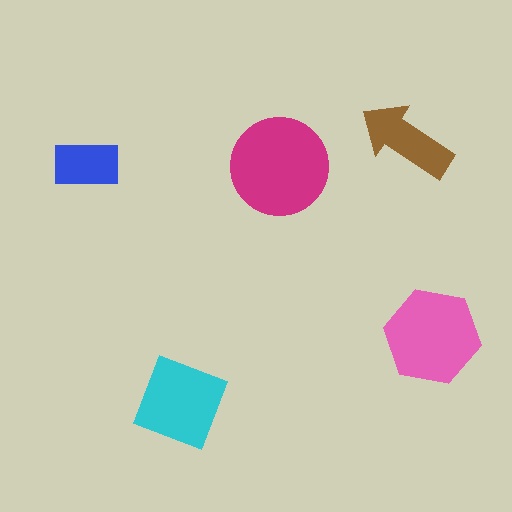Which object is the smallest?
The blue rectangle.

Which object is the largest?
The magenta circle.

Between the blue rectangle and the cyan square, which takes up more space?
The cyan square.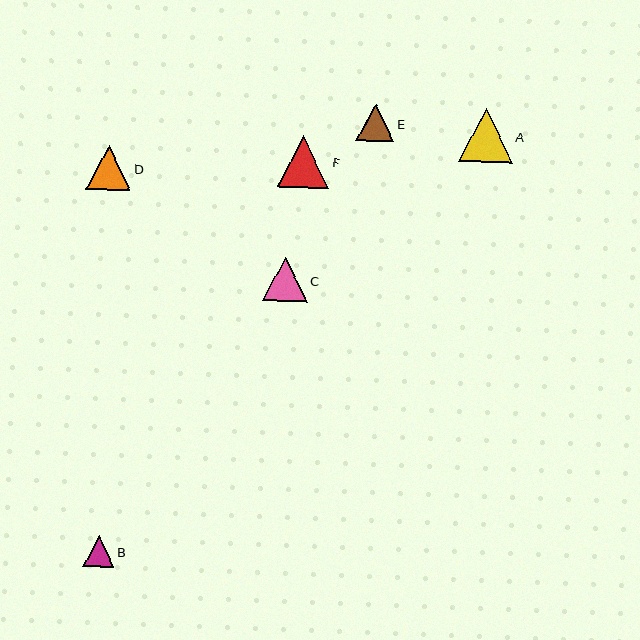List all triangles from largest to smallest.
From largest to smallest: A, F, C, D, E, B.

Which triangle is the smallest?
Triangle B is the smallest with a size of approximately 31 pixels.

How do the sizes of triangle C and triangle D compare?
Triangle C and triangle D are approximately the same size.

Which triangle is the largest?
Triangle A is the largest with a size of approximately 53 pixels.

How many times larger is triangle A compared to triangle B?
Triangle A is approximately 1.7 times the size of triangle B.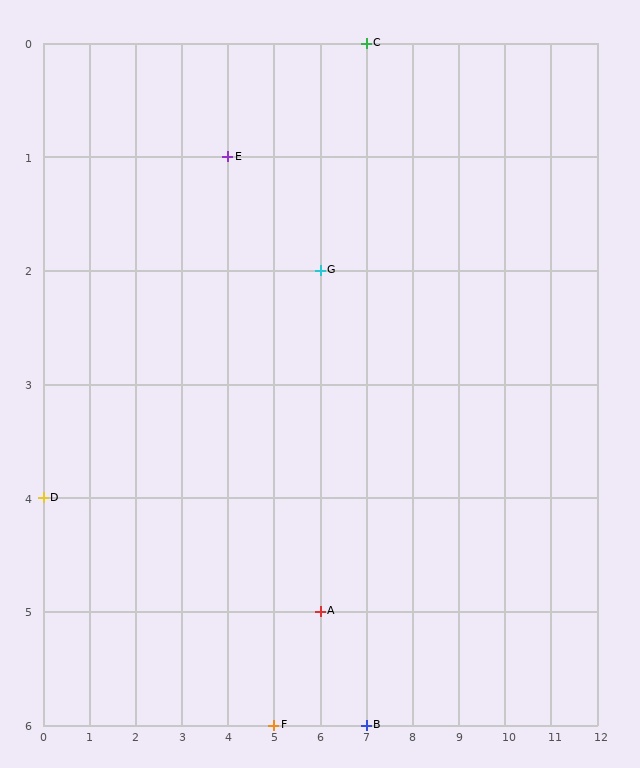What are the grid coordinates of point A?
Point A is at grid coordinates (6, 5).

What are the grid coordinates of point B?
Point B is at grid coordinates (7, 6).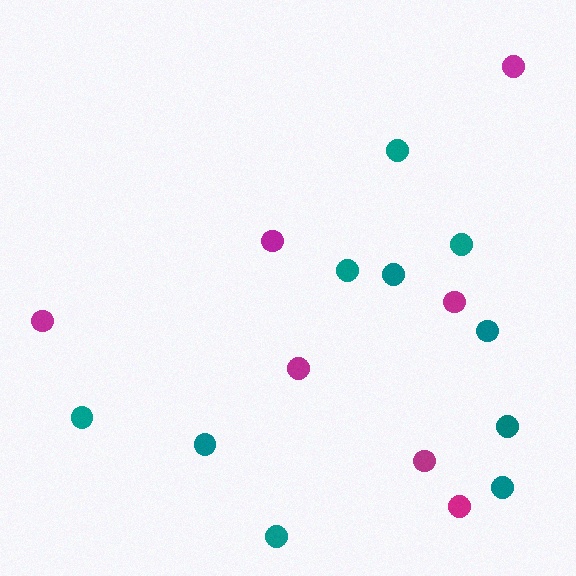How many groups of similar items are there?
There are 2 groups: one group of magenta circles (7) and one group of teal circles (10).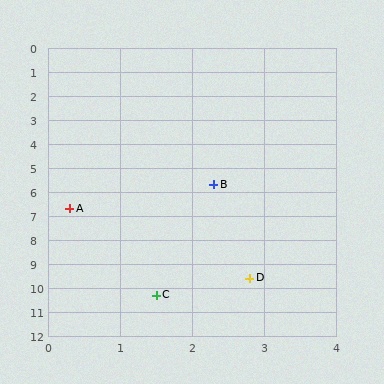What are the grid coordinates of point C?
Point C is at approximately (1.5, 10.3).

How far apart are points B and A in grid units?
Points B and A are about 2.2 grid units apart.